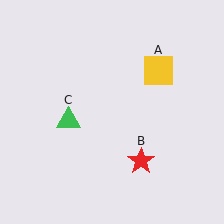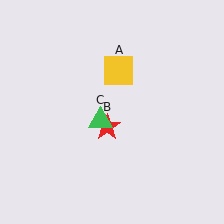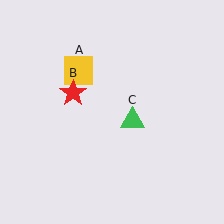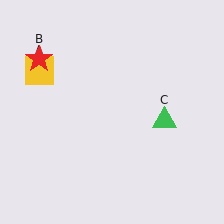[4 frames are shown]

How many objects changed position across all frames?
3 objects changed position: yellow square (object A), red star (object B), green triangle (object C).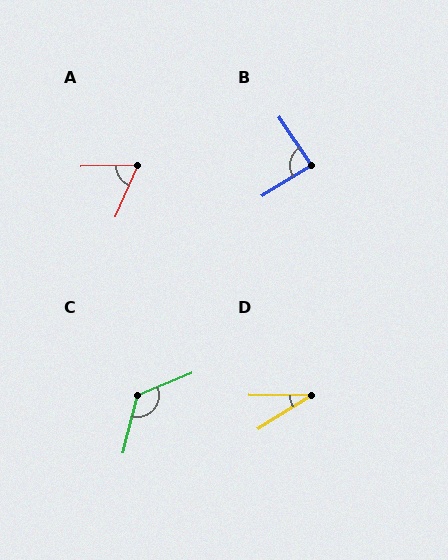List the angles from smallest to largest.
D (33°), A (65°), B (88°), C (127°).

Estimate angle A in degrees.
Approximately 65 degrees.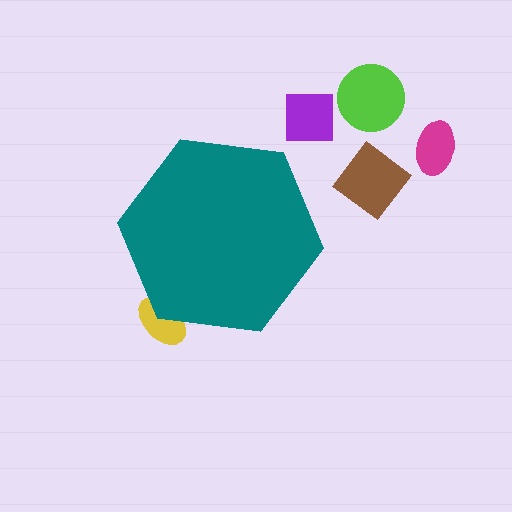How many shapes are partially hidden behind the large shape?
1 shape is partially hidden.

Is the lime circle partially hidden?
No, the lime circle is fully visible.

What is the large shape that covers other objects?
A teal hexagon.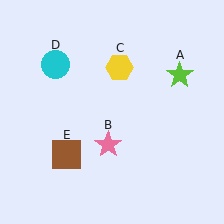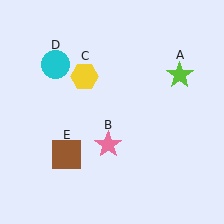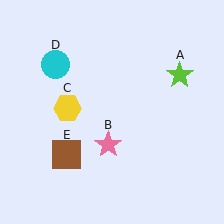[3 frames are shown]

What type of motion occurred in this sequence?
The yellow hexagon (object C) rotated counterclockwise around the center of the scene.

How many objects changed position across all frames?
1 object changed position: yellow hexagon (object C).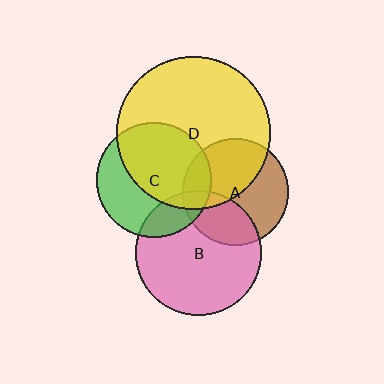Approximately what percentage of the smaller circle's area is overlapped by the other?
Approximately 10%.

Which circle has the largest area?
Circle D (yellow).